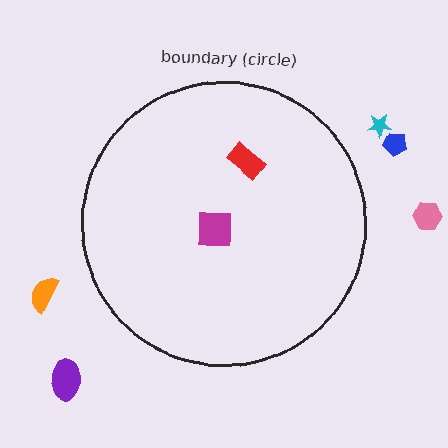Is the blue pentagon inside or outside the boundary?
Outside.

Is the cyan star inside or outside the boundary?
Outside.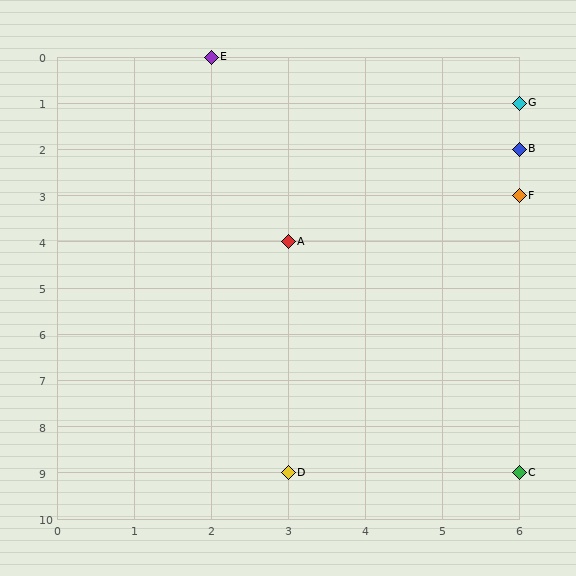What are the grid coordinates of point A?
Point A is at grid coordinates (3, 4).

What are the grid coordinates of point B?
Point B is at grid coordinates (6, 2).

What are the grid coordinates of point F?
Point F is at grid coordinates (6, 3).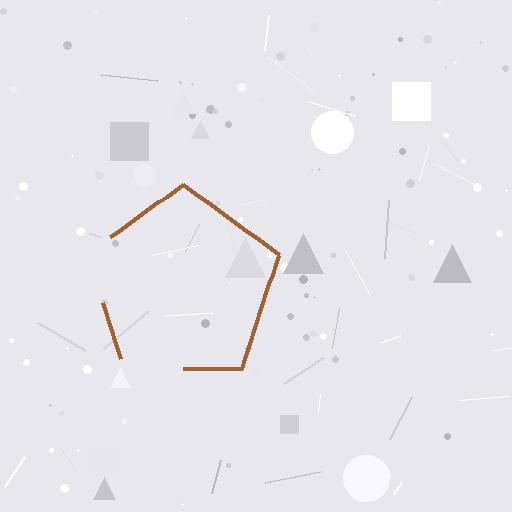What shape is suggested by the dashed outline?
The dashed outline suggests a pentagon.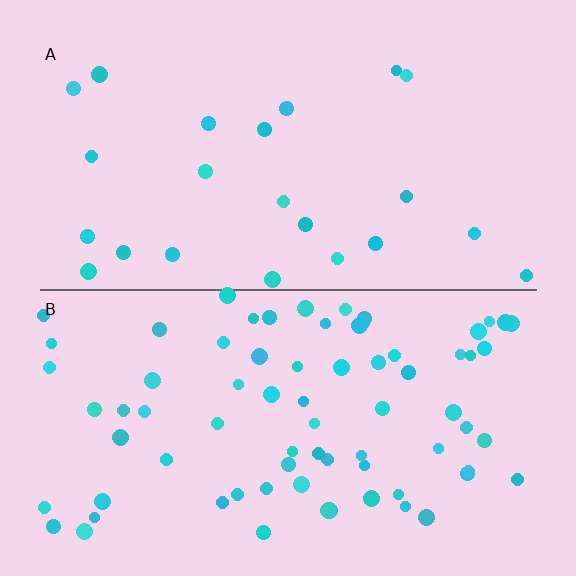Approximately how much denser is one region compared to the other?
Approximately 3.3× — region B over region A.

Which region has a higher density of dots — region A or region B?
B (the bottom).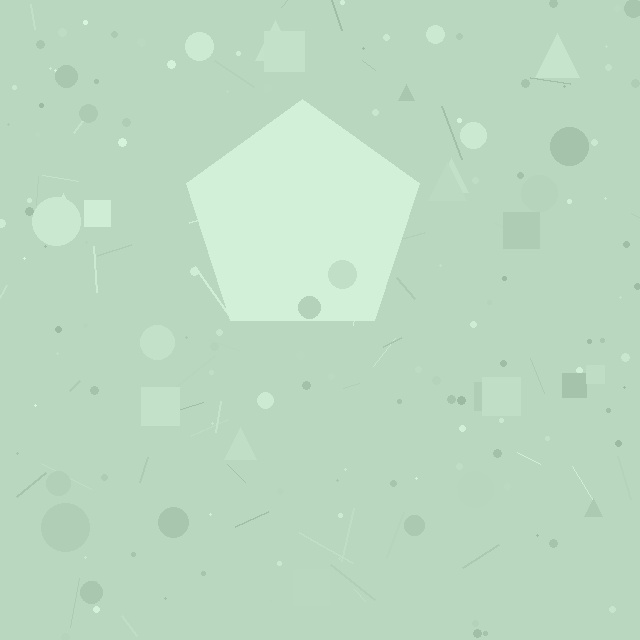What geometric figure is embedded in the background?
A pentagon is embedded in the background.